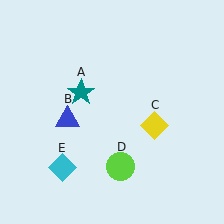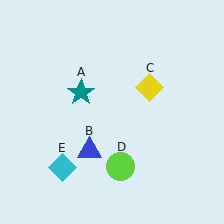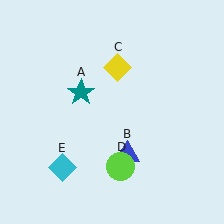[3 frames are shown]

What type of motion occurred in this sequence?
The blue triangle (object B), yellow diamond (object C) rotated counterclockwise around the center of the scene.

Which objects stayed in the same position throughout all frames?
Teal star (object A) and lime circle (object D) and cyan diamond (object E) remained stationary.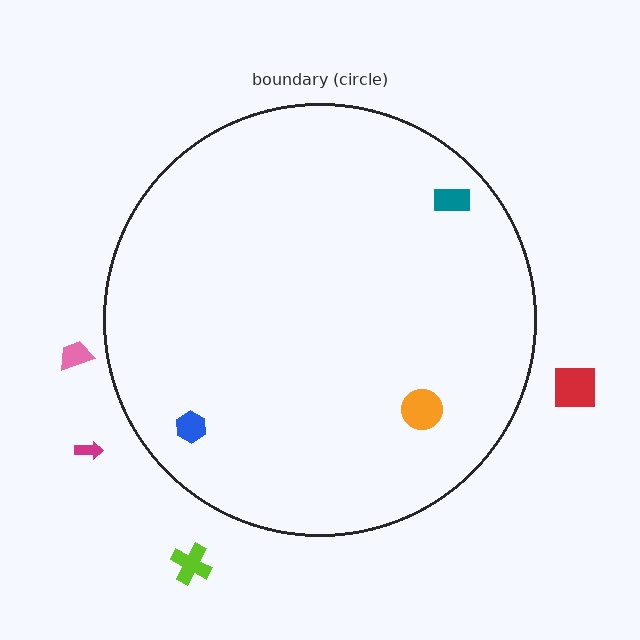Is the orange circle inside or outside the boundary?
Inside.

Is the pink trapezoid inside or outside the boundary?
Outside.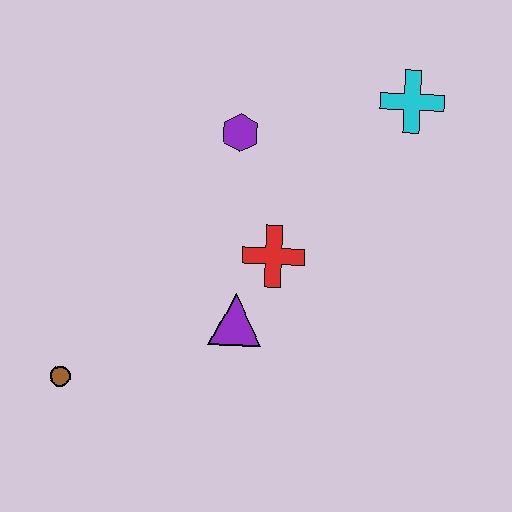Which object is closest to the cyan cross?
The purple hexagon is closest to the cyan cross.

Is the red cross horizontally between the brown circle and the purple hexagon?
No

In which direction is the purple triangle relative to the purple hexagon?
The purple triangle is below the purple hexagon.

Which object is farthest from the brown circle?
The cyan cross is farthest from the brown circle.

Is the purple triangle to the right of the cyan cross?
No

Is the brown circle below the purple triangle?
Yes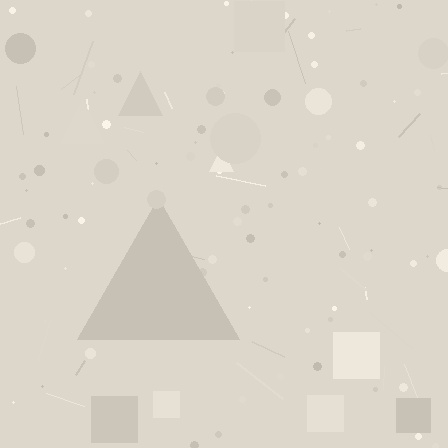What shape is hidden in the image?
A triangle is hidden in the image.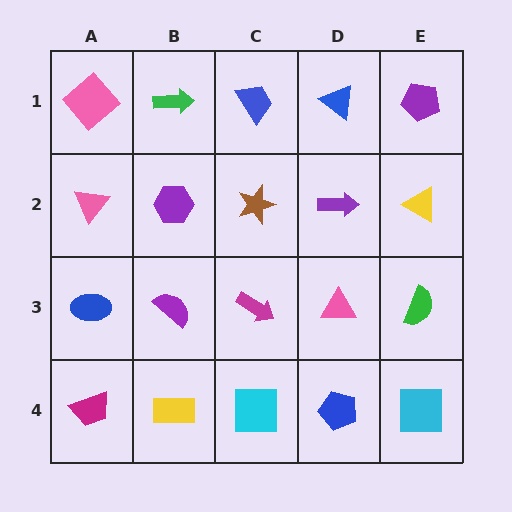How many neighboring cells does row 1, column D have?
3.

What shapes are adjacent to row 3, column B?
A purple hexagon (row 2, column B), a yellow rectangle (row 4, column B), a blue ellipse (row 3, column A), a magenta arrow (row 3, column C).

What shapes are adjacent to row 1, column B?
A purple hexagon (row 2, column B), a pink diamond (row 1, column A), a blue trapezoid (row 1, column C).